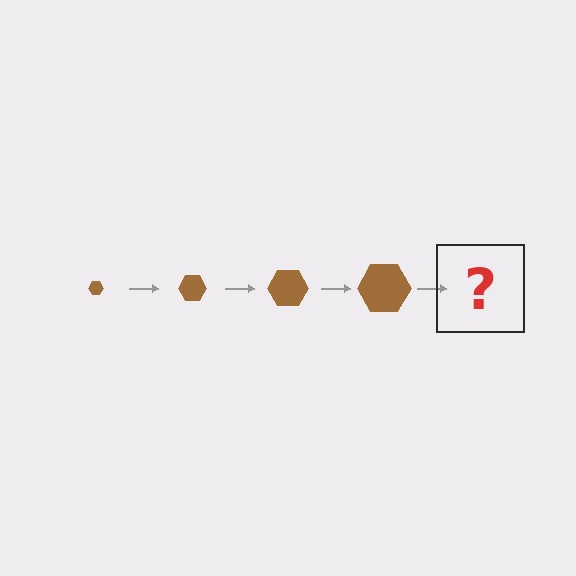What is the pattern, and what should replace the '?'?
The pattern is that the hexagon gets progressively larger each step. The '?' should be a brown hexagon, larger than the previous one.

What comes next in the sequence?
The next element should be a brown hexagon, larger than the previous one.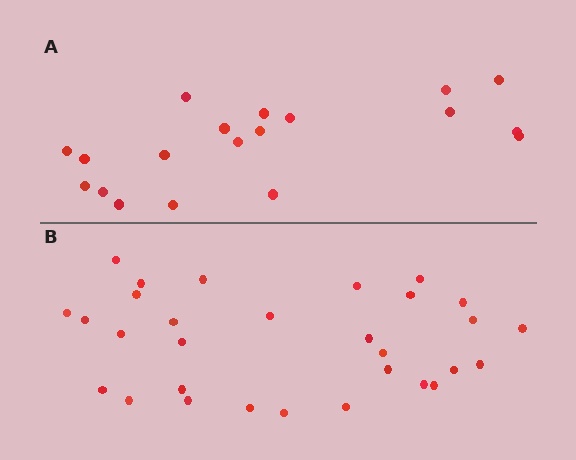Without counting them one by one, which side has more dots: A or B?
Region B (the bottom region) has more dots.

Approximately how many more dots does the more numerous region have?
Region B has roughly 12 or so more dots than region A.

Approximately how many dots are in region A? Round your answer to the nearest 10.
About 20 dots. (The exact count is 19, which rounds to 20.)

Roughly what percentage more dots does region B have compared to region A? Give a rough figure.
About 60% more.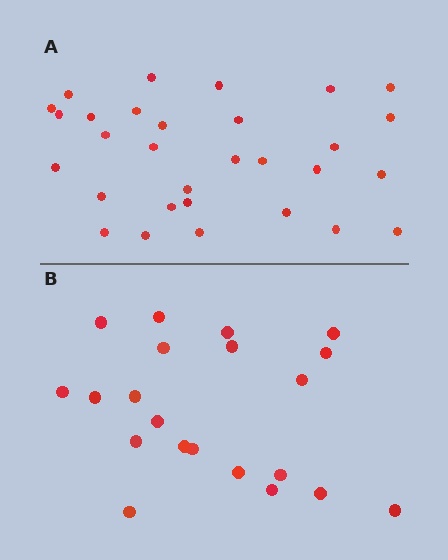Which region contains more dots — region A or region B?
Region A (the top region) has more dots.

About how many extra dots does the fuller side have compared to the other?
Region A has roughly 8 or so more dots than region B.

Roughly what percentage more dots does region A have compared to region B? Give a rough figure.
About 45% more.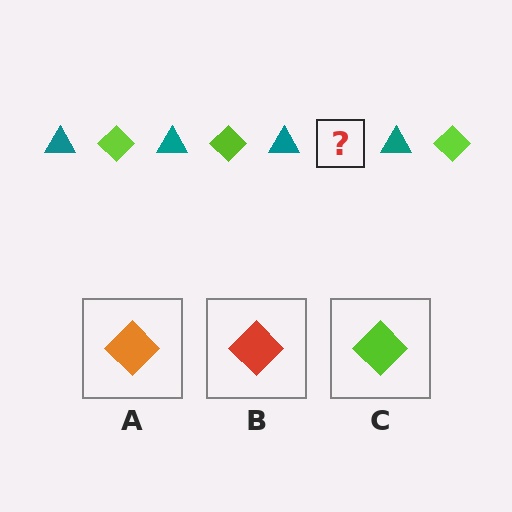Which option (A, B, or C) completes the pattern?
C.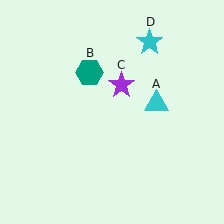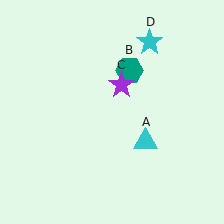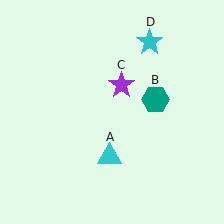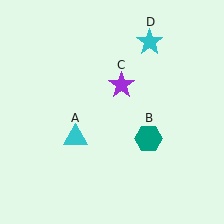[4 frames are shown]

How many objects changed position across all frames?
2 objects changed position: cyan triangle (object A), teal hexagon (object B).